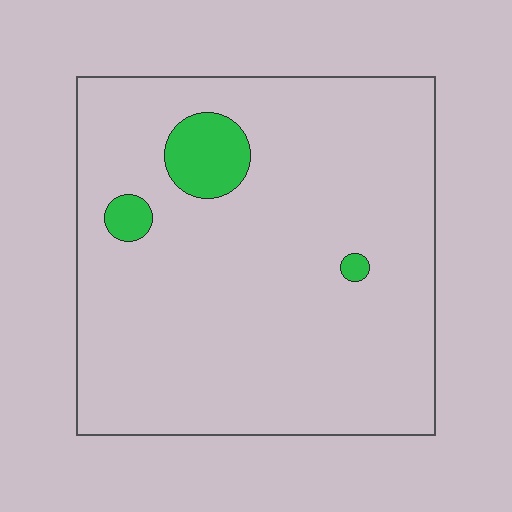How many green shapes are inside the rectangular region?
3.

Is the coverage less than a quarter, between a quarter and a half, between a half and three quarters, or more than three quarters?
Less than a quarter.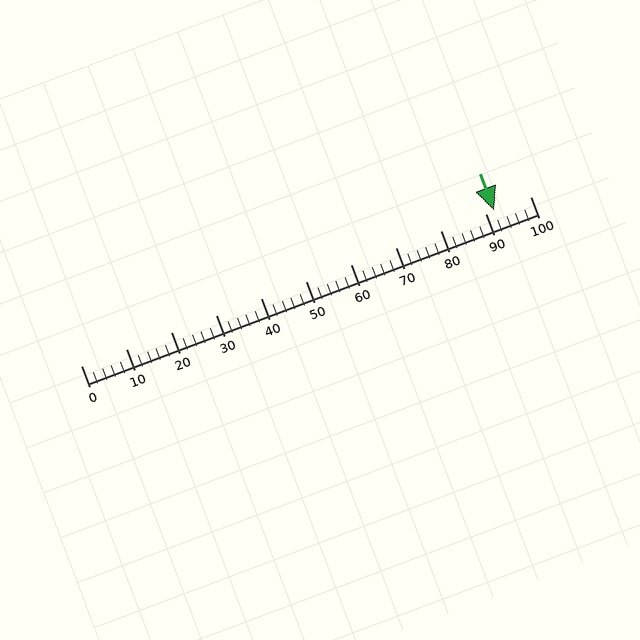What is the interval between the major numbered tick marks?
The major tick marks are spaced 10 units apart.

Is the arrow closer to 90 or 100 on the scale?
The arrow is closer to 90.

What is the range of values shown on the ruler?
The ruler shows values from 0 to 100.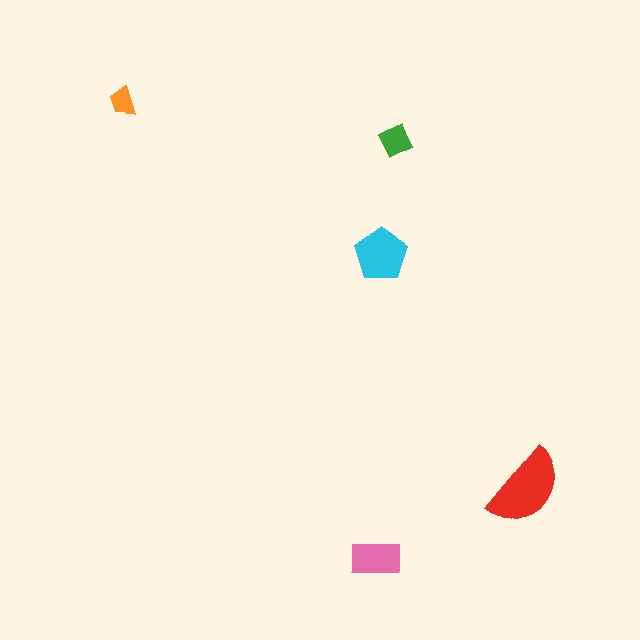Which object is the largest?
The red semicircle.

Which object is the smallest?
The orange trapezoid.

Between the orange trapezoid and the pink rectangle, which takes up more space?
The pink rectangle.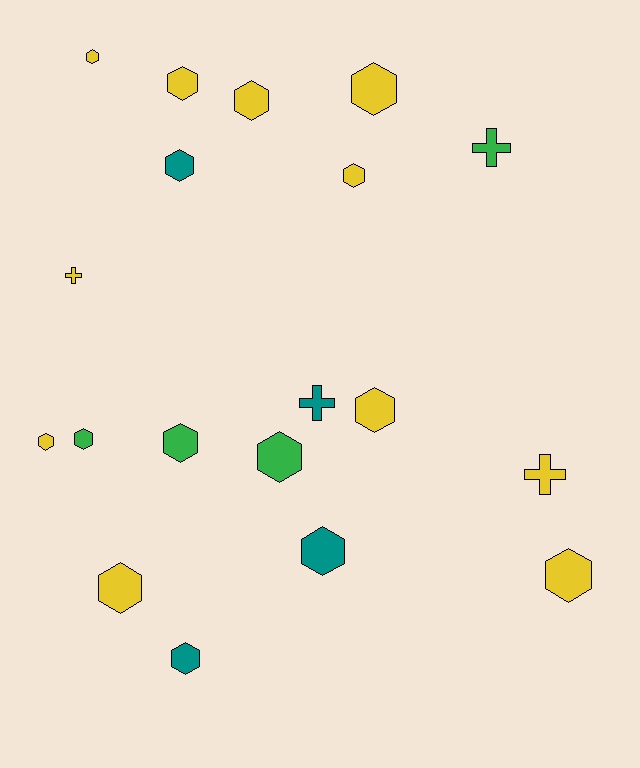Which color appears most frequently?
Yellow, with 11 objects.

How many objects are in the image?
There are 19 objects.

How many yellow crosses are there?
There are 2 yellow crosses.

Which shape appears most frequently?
Hexagon, with 15 objects.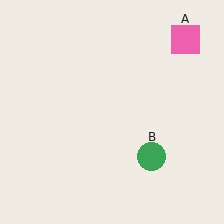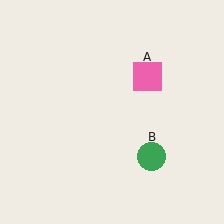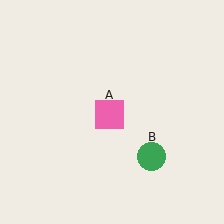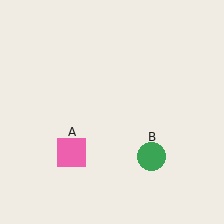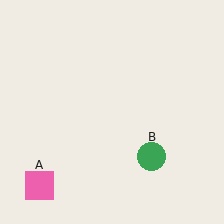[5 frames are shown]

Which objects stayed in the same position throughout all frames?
Green circle (object B) remained stationary.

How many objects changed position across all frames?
1 object changed position: pink square (object A).